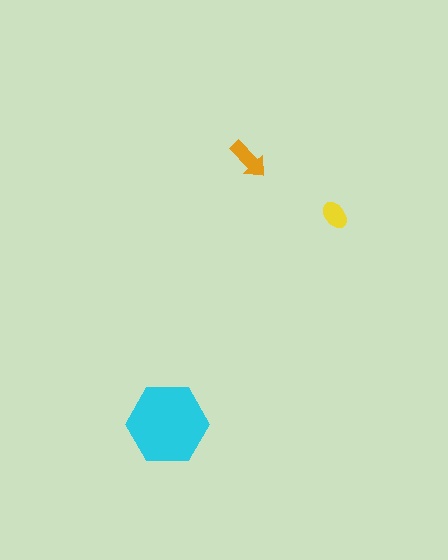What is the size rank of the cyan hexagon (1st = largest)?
1st.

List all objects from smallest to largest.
The yellow ellipse, the orange arrow, the cyan hexagon.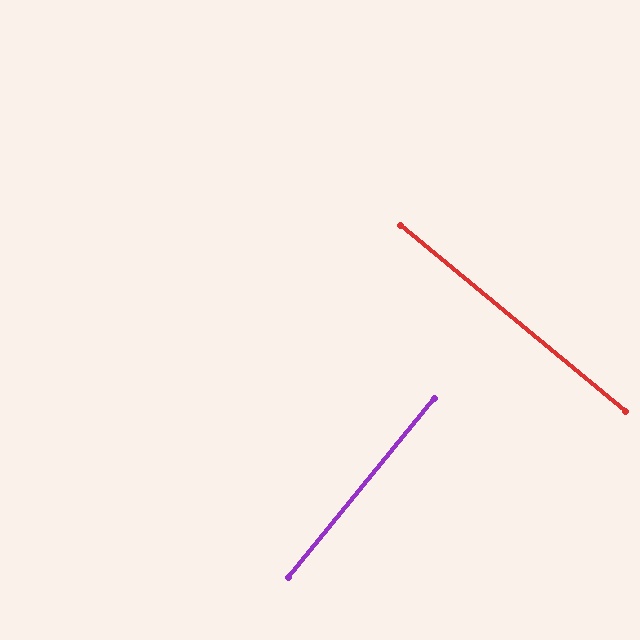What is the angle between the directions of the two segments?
Approximately 90 degrees.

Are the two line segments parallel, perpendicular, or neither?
Perpendicular — they meet at approximately 90°.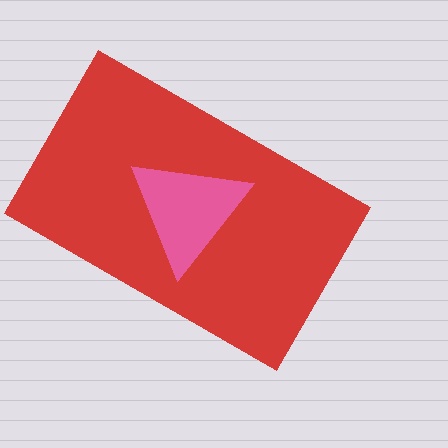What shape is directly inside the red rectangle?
The pink triangle.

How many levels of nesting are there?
2.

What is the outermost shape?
The red rectangle.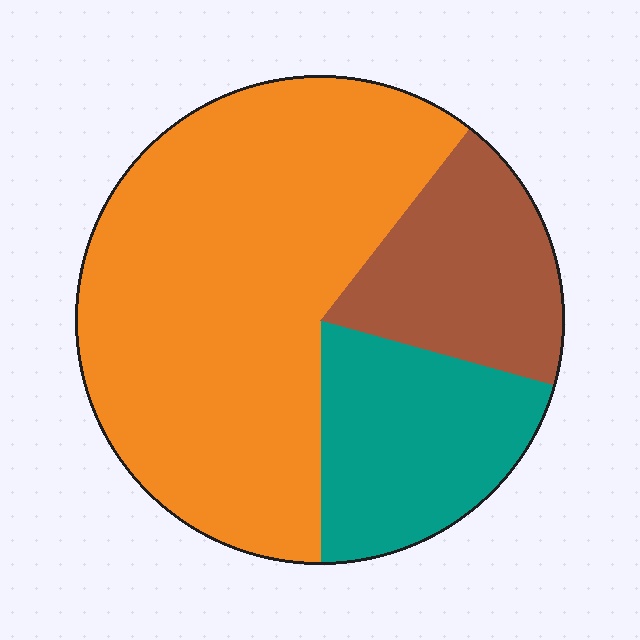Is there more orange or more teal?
Orange.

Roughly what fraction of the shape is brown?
Brown covers 19% of the shape.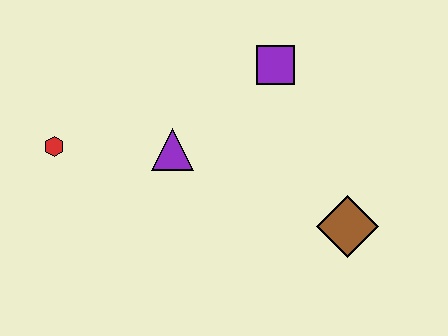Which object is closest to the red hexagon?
The purple triangle is closest to the red hexagon.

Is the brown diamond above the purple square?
No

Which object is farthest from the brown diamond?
The red hexagon is farthest from the brown diamond.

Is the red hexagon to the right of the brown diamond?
No